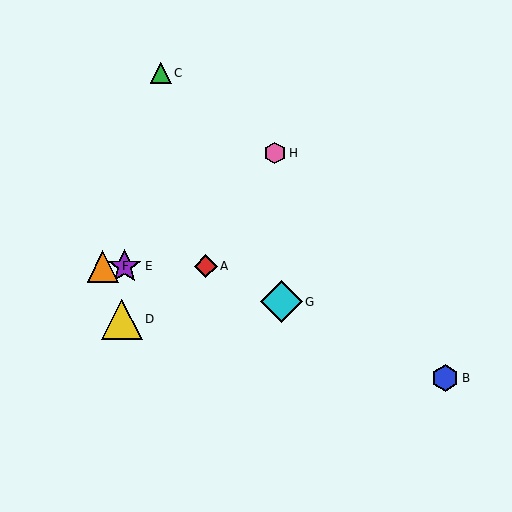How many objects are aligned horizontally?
3 objects (A, E, F) are aligned horizontally.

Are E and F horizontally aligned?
Yes, both are at y≈266.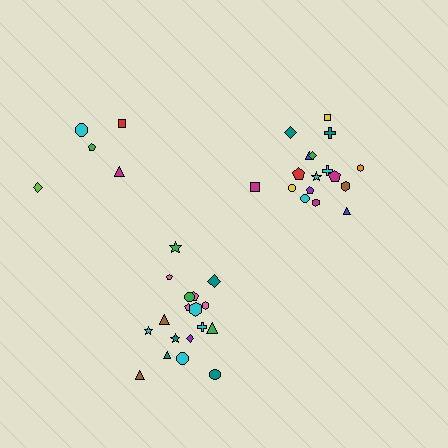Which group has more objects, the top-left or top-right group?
The top-right group.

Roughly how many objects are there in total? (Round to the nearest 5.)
Roughly 40 objects in total.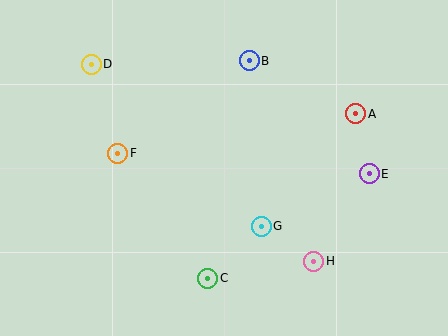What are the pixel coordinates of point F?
Point F is at (118, 153).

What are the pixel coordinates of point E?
Point E is at (369, 174).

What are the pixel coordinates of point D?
Point D is at (91, 64).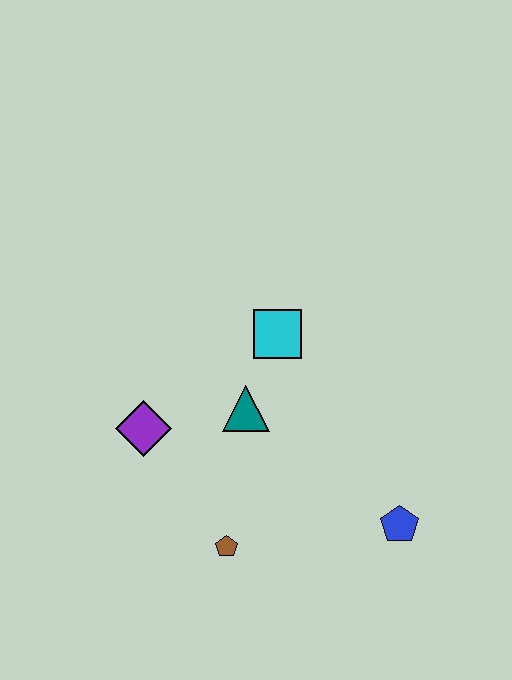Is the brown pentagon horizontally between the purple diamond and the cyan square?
Yes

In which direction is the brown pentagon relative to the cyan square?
The brown pentagon is below the cyan square.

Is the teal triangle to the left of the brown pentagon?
No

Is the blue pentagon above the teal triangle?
No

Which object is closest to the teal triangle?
The cyan square is closest to the teal triangle.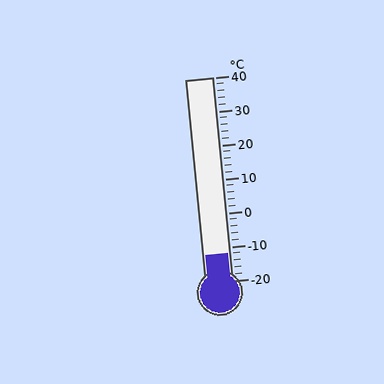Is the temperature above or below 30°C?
The temperature is below 30°C.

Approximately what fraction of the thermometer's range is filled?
The thermometer is filled to approximately 15% of its range.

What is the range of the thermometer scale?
The thermometer scale ranges from -20°C to 40°C.